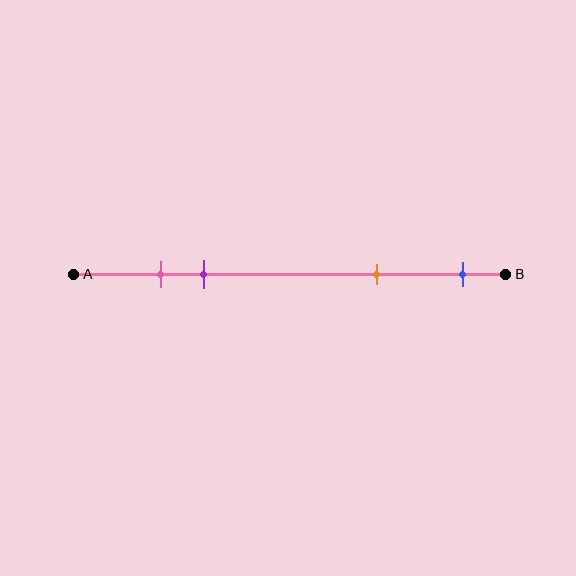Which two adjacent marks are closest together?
The pink and purple marks are the closest adjacent pair.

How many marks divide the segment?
There are 4 marks dividing the segment.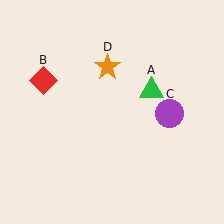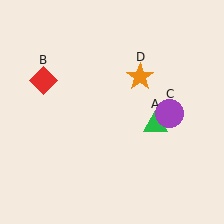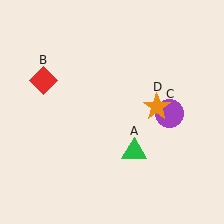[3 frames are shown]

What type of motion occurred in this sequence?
The green triangle (object A), orange star (object D) rotated clockwise around the center of the scene.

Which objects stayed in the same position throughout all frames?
Red diamond (object B) and purple circle (object C) remained stationary.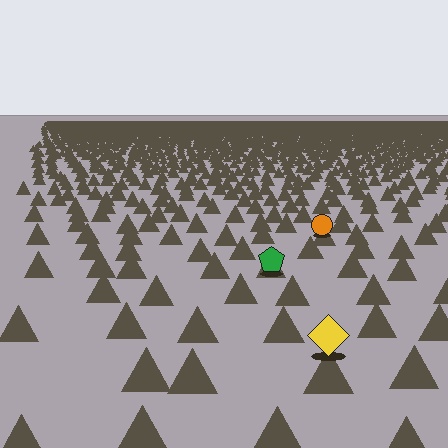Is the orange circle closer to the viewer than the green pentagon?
No. The green pentagon is closer — you can tell from the texture gradient: the ground texture is coarser near it.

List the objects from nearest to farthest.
From nearest to farthest: the yellow diamond, the green pentagon, the orange circle.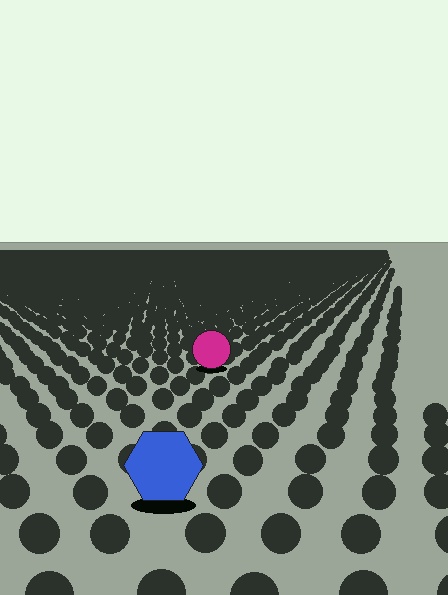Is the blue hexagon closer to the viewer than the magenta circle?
Yes. The blue hexagon is closer — you can tell from the texture gradient: the ground texture is coarser near it.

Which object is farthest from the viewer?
The magenta circle is farthest from the viewer. It appears smaller and the ground texture around it is denser.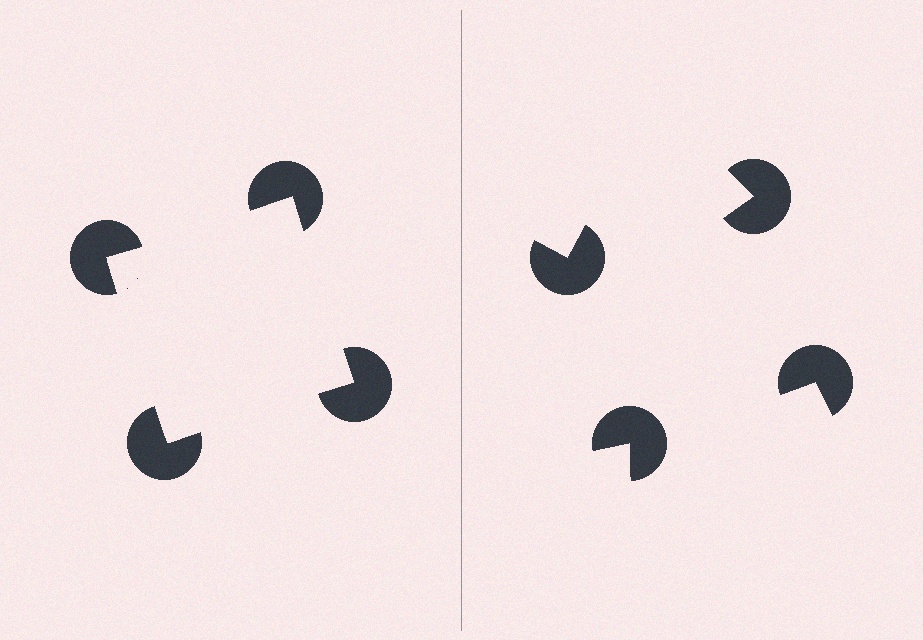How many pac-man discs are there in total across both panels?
8 — 4 on each side.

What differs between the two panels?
The pac-man discs are positioned identically on both sides; only the wedge orientations differ. On the left they align to a square; on the right they are misaligned.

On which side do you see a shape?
An illusory square appears on the left side. On the right side the wedge cuts are rotated, so no coherent shape forms.